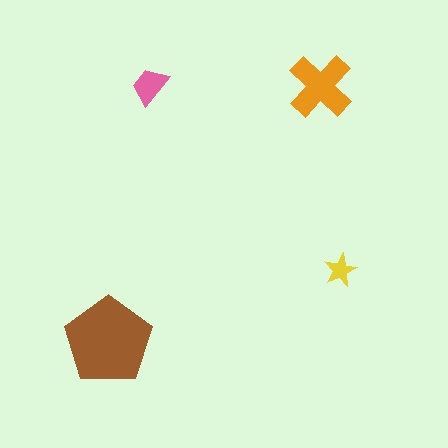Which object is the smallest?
The yellow star.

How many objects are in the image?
There are 4 objects in the image.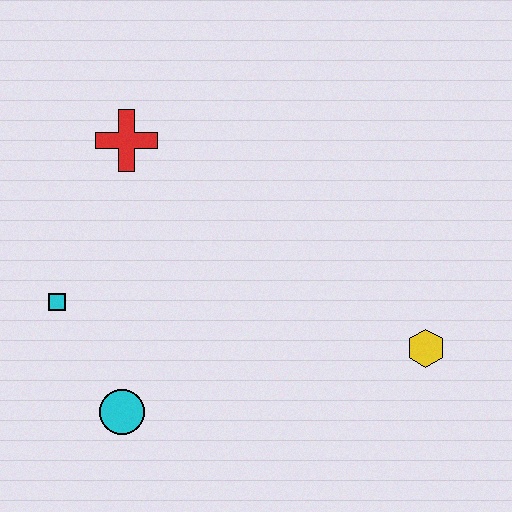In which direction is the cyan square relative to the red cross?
The cyan square is below the red cross.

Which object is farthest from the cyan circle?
The yellow hexagon is farthest from the cyan circle.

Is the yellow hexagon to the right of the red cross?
Yes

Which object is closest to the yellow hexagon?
The cyan circle is closest to the yellow hexagon.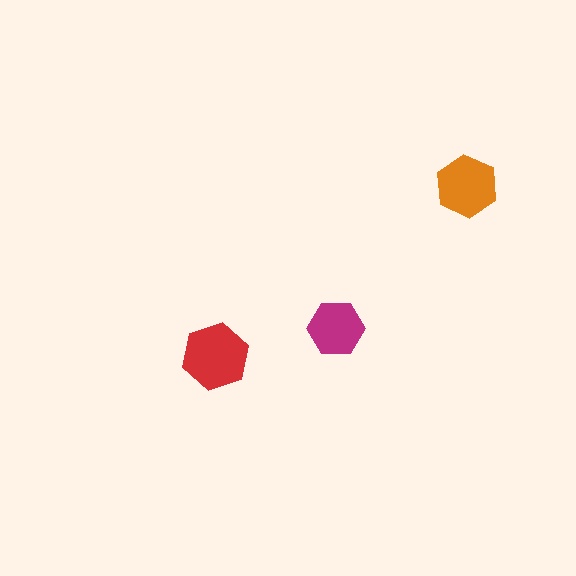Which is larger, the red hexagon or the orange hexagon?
The red one.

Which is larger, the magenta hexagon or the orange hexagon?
The orange one.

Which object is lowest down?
The red hexagon is bottommost.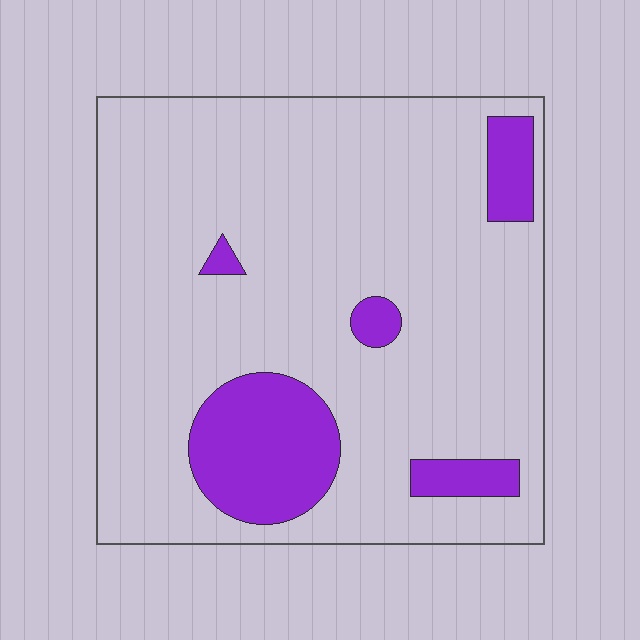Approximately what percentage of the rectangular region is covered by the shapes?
Approximately 15%.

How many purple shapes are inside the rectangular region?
5.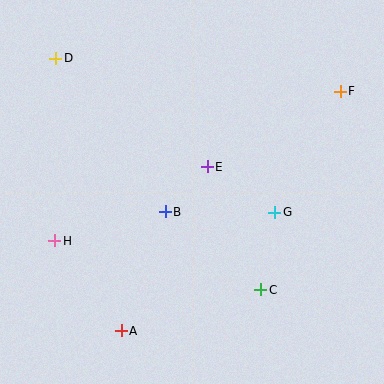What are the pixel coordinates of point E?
Point E is at (207, 167).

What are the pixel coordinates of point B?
Point B is at (165, 212).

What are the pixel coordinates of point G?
Point G is at (275, 212).